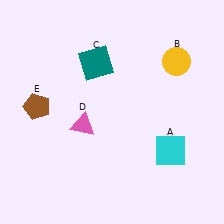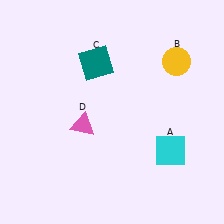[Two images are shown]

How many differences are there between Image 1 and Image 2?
There is 1 difference between the two images.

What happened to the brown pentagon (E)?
The brown pentagon (E) was removed in Image 2. It was in the top-left area of Image 1.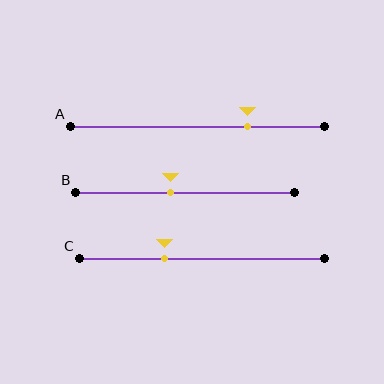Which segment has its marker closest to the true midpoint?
Segment B has its marker closest to the true midpoint.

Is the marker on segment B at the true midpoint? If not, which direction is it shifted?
No, the marker on segment B is shifted to the left by about 7% of the segment length.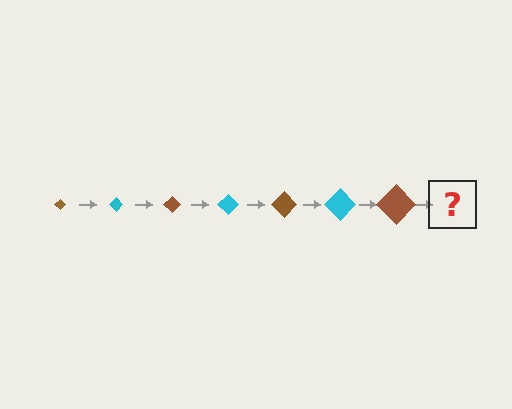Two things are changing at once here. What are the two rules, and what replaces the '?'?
The two rules are that the diamond grows larger each step and the color cycles through brown and cyan. The '?' should be a cyan diamond, larger than the previous one.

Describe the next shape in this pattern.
It should be a cyan diamond, larger than the previous one.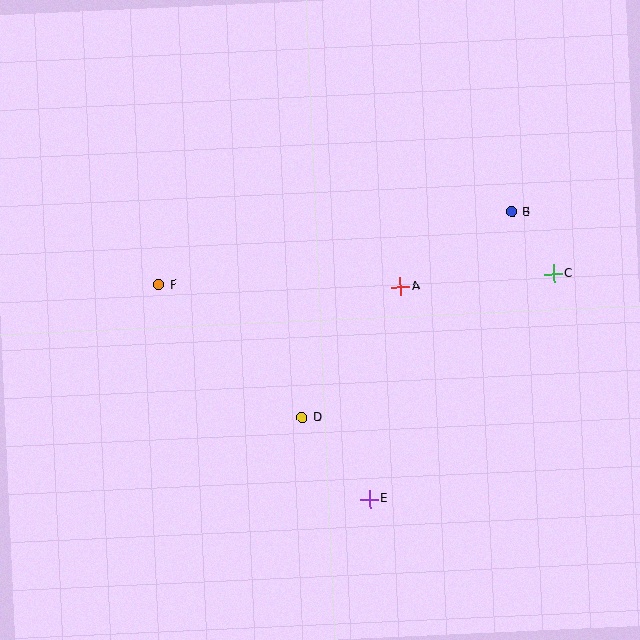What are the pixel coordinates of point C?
Point C is at (553, 274).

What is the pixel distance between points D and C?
The distance between D and C is 289 pixels.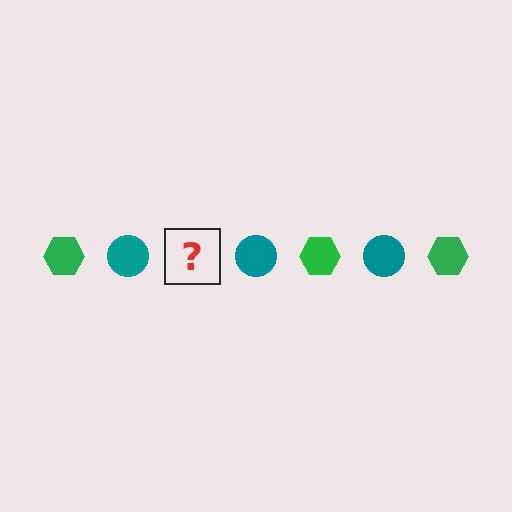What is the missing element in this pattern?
The missing element is a green hexagon.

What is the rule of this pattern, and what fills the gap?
The rule is that the pattern alternates between green hexagon and teal circle. The gap should be filled with a green hexagon.